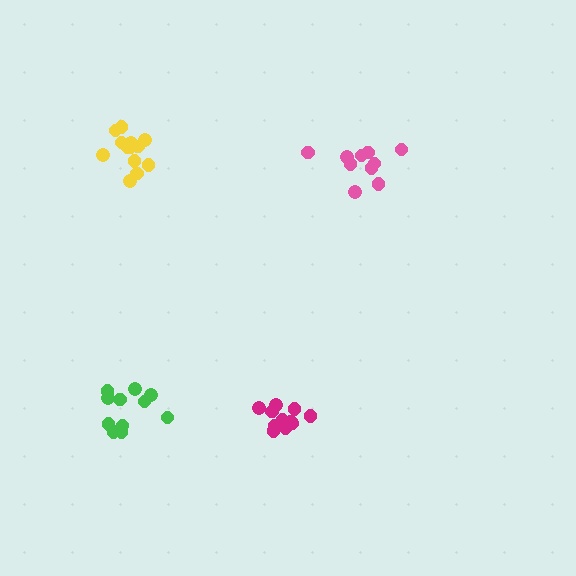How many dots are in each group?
Group 1: 10 dots, Group 2: 11 dots, Group 3: 11 dots, Group 4: 13 dots (45 total).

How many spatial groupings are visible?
There are 4 spatial groupings.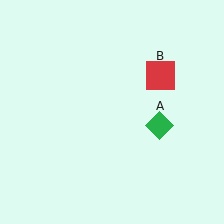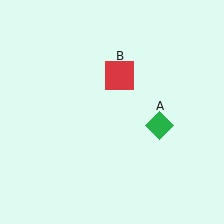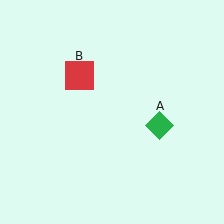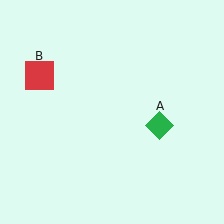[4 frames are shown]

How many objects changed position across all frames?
1 object changed position: red square (object B).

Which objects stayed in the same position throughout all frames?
Green diamond (object A) remained stationary.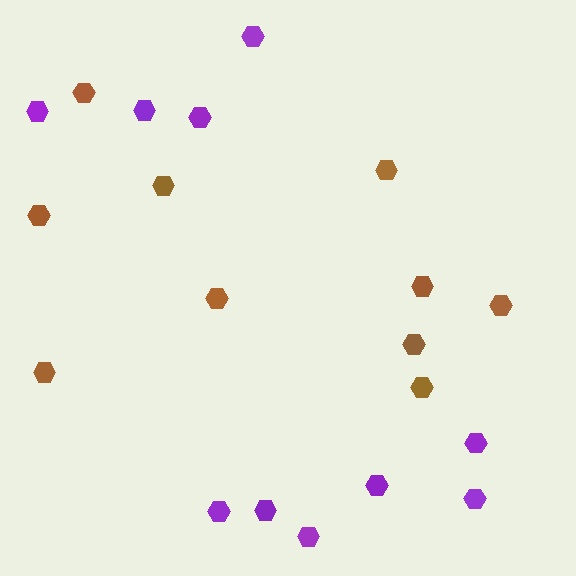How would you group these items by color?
There are 2 groups: one group of brown hexagons (10) and one group of purple hexagons (10).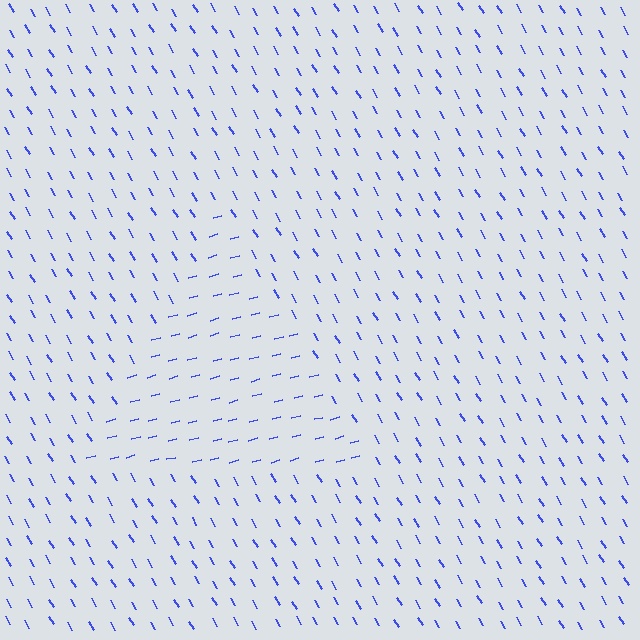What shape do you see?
I see a triangle.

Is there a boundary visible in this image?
Yes, there is a texture boundary formed by a change in line orientation.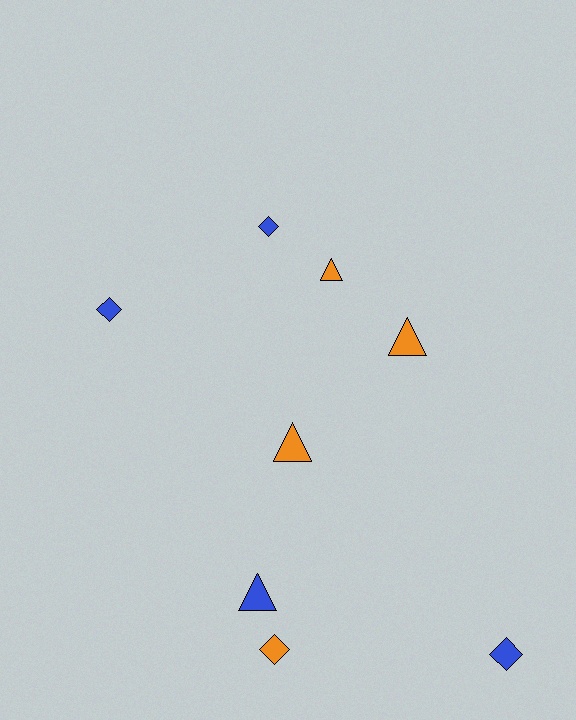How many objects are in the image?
There are 8 objects.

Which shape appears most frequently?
Diamond, with 4 objects.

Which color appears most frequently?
Orange, with 4 objects.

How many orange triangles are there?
There are 3 orange triangles.